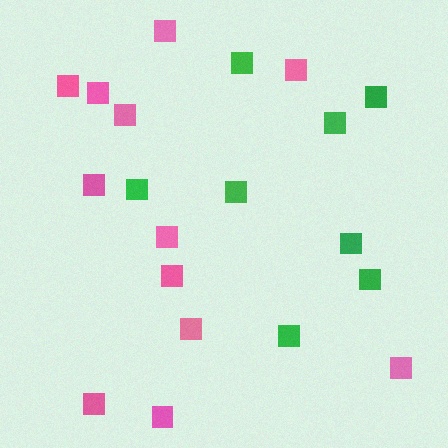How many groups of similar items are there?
There are 2 groups: one group of pink squares (12) and one group of green squares (8).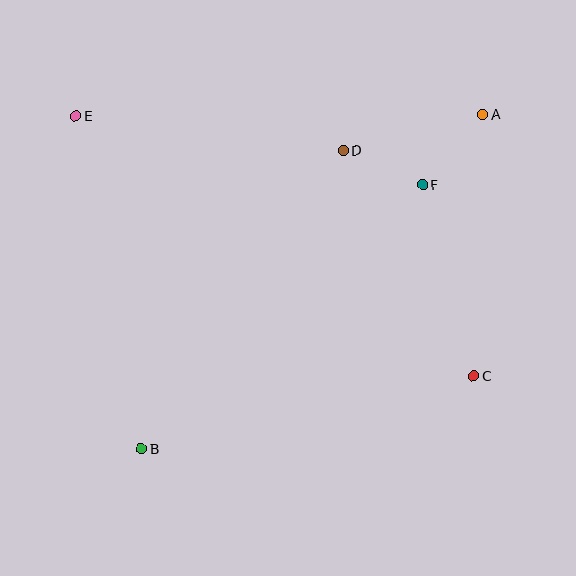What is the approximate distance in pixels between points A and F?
The distance between A and F is approximately 93 pixels.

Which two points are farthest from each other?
Points A and B are farthest from each other.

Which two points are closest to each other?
Points D and F are closest to each other.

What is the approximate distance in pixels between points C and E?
The distance between C and E is approximately 476 pixels.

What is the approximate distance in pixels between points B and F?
The distance between B and F is approximately 386 pixels.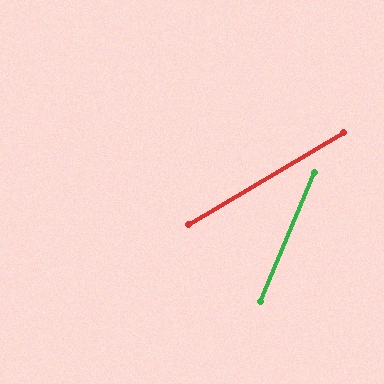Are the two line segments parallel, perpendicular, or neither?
Neither parallel nor perpendicular — they differ by about 37°.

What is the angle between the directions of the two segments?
Approximately 37 degrees.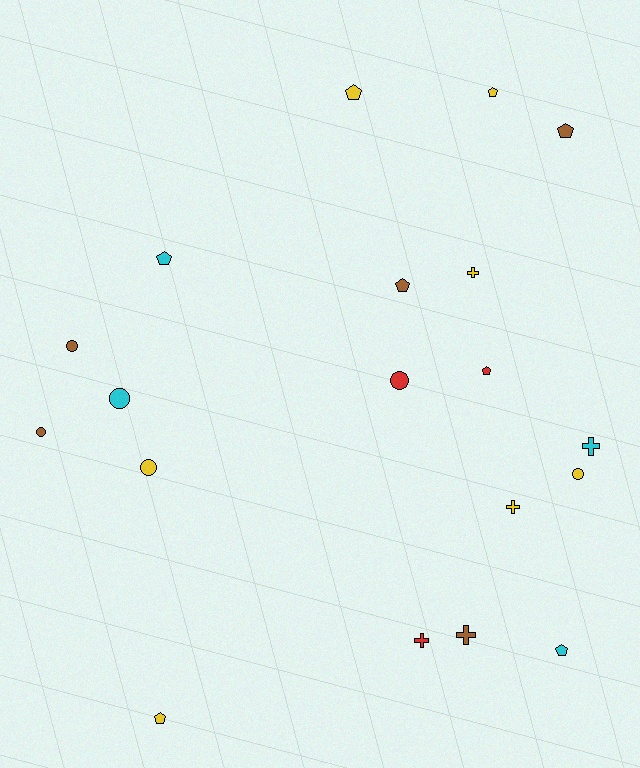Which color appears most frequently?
Yellow, with 7 objects.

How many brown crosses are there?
There is 1 brown cross.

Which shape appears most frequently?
Pentagon, with 8 objects.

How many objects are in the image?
There are 19 objects.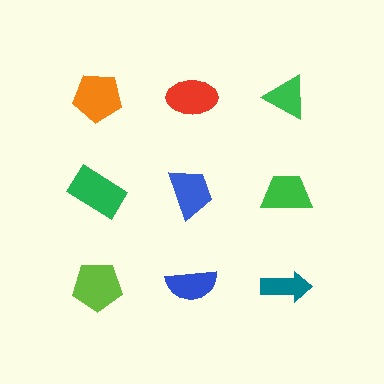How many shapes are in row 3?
3 shapes.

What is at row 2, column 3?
A green trapezoid.